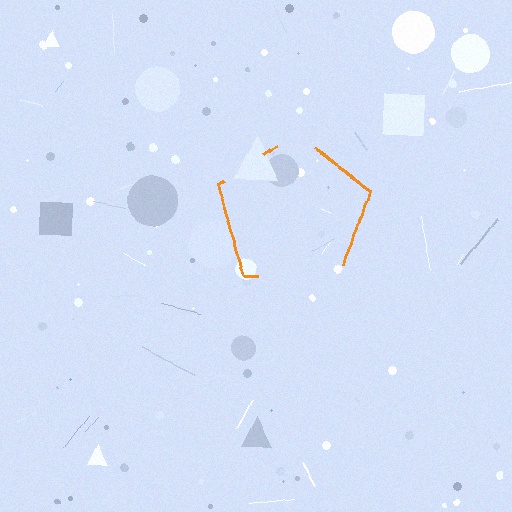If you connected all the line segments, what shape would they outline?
They would outline a pentagon.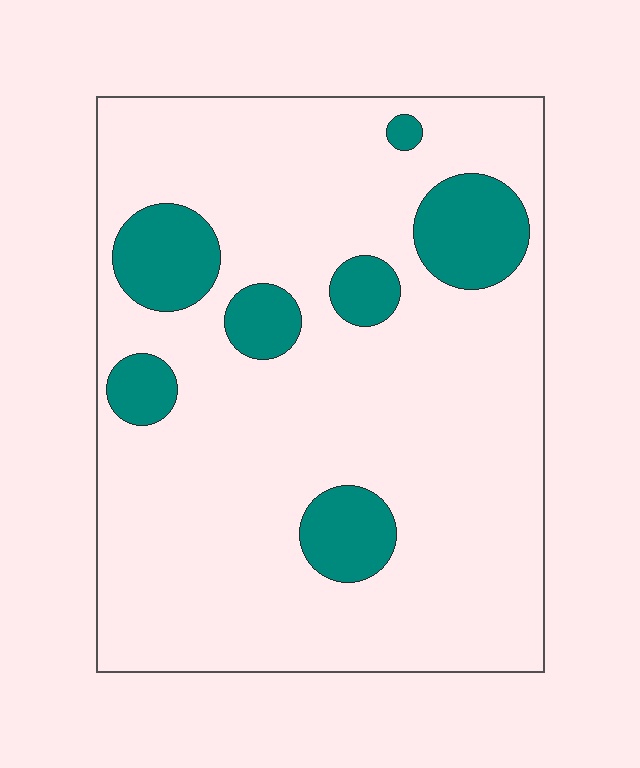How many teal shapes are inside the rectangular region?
7.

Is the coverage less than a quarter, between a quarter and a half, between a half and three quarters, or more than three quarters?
Less than a quarter.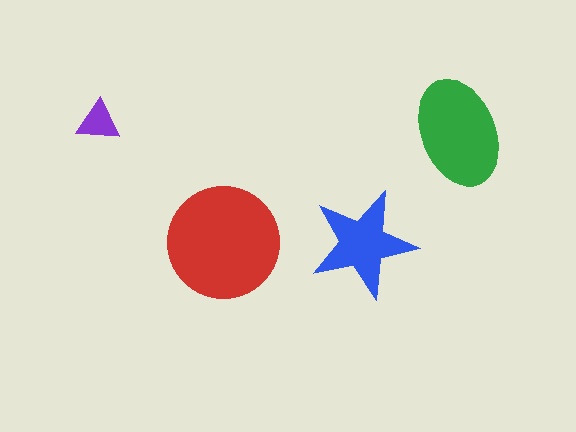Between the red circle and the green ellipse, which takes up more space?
The red circle.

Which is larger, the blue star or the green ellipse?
The green ellipse.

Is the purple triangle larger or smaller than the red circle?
Smaller.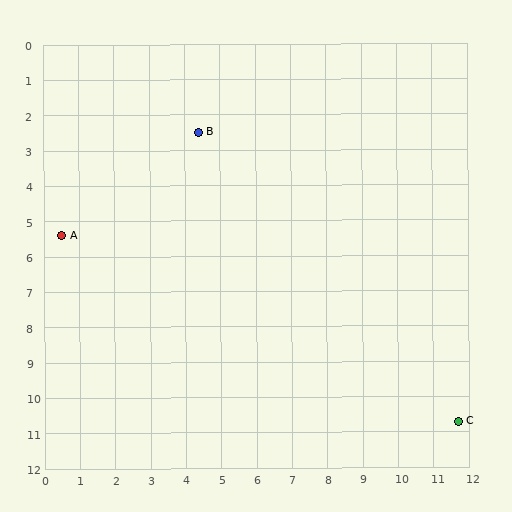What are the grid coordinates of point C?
Point C is at approximately (11.7, 10.7).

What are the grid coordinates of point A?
Point A is at approximately (0.5, 5.4).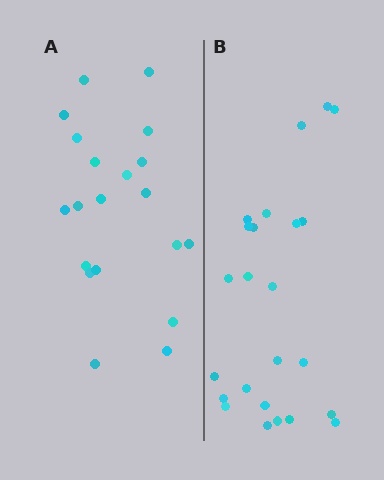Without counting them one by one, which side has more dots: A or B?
Region B (the right region) has more dots.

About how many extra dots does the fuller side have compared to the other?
Region B has about 4 more dots than region A.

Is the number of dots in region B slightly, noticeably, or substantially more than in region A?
Region B has only slightly more — the two regions are fairly close. The ratio is roughly 1.2 to 1.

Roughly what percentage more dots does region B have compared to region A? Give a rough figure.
About 20% more.